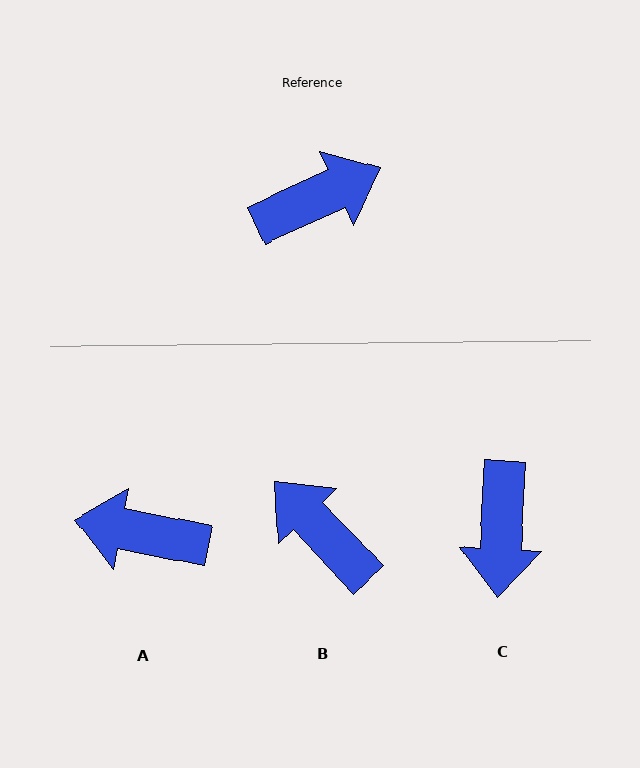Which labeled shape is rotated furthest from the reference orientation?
A, about 144 degrees away.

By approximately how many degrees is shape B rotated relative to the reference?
Approximately 109 degrees counter-clockwise.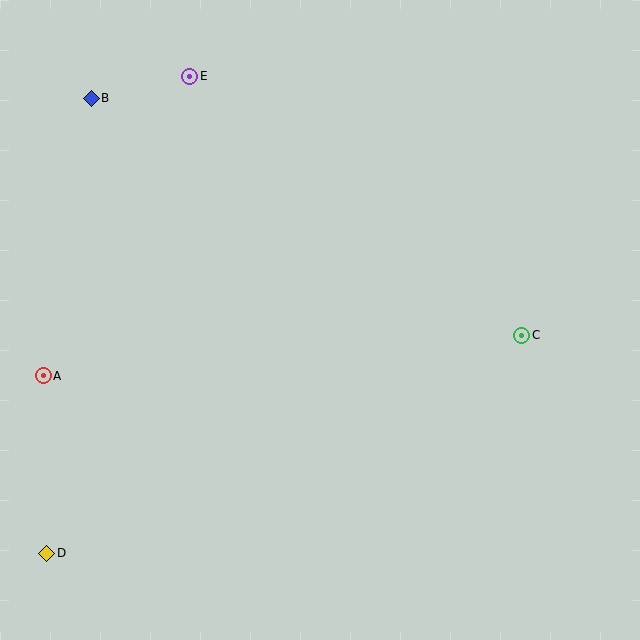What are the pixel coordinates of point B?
Point B is at (91, 98).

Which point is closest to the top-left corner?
Point B is closest to the top-left corner.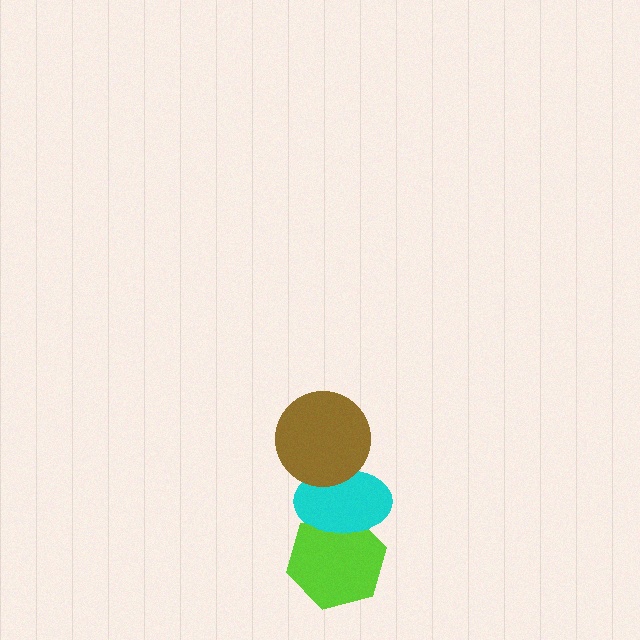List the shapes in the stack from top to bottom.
From top to bottom: the brown circle, the cyan ellipse, the lime hexagon.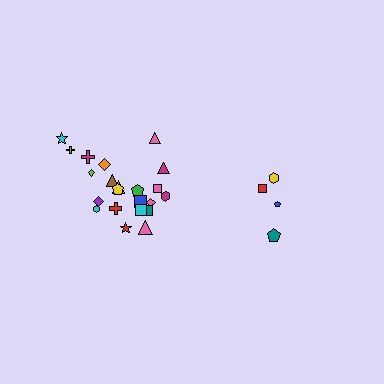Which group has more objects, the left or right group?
The left group.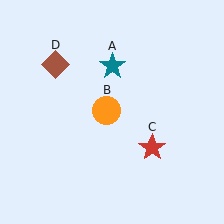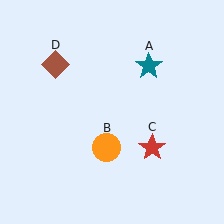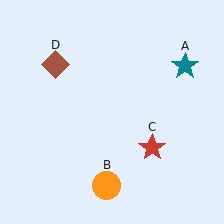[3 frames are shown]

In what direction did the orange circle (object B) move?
The orange circle (object B) moved down.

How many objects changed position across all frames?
2 objects changed position: teal star (object A), orange circle (object B).